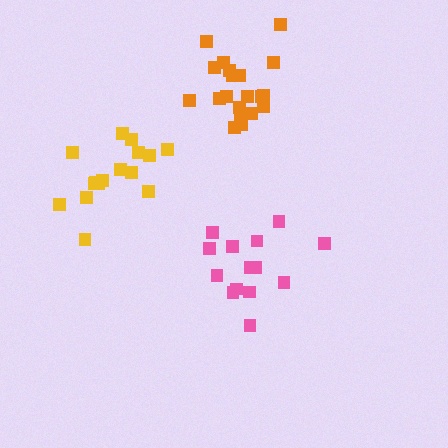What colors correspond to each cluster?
The clusters are colored: pink, yellow, orange.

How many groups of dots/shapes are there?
There are 3 groups.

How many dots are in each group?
Group 1: 14 dots, Group 2: 16 dots, Group 3: 20 dots (50 total).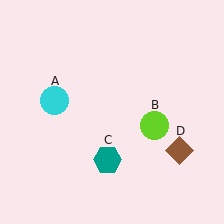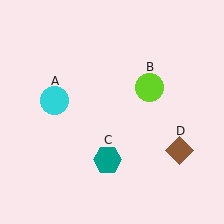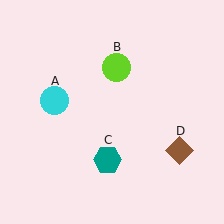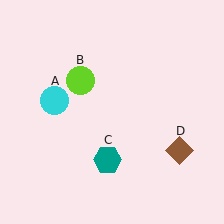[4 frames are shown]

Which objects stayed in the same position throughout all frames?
Cyan circle (object A) and teal hexagon (object C) and brown diamond (object D) remained stationary.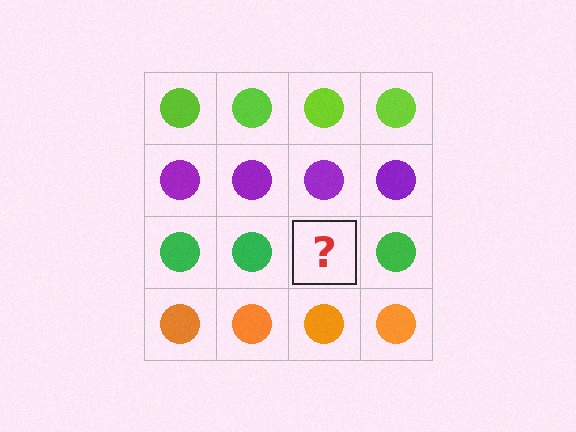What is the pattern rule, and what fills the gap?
The rule is that each row has a consistent color. The gap should be filled with a green circle.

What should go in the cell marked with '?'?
The missing cell should contain a green circle.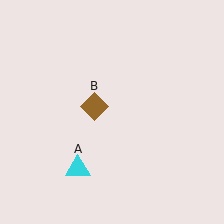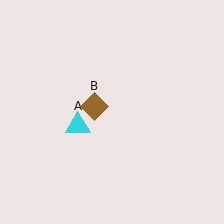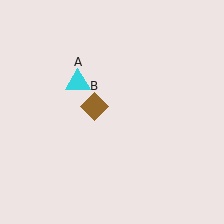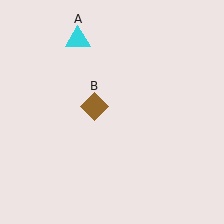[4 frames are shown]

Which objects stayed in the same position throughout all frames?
Brown diamond (object B) remained stationary.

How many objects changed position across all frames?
1 object changed position: cyan triangle (object A).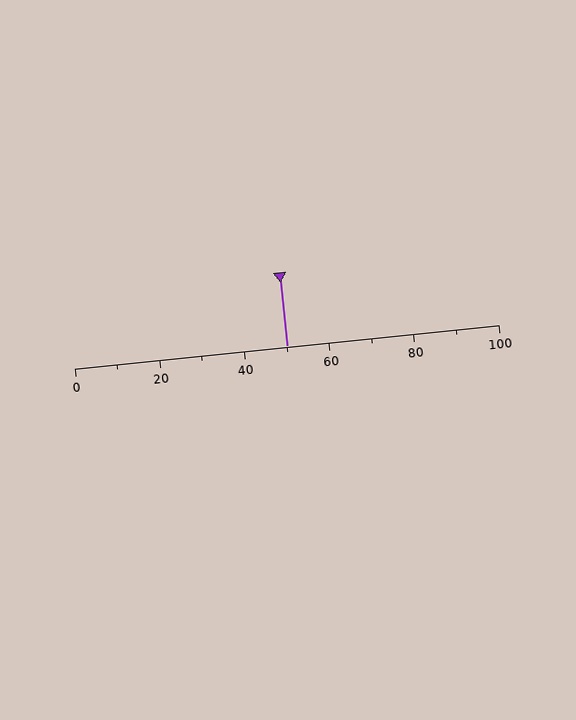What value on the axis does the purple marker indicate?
The marker indicates approximately 50.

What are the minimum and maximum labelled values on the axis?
The axis runs from 0 to 100.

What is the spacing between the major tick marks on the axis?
The major ticks are spaced 20 apart.